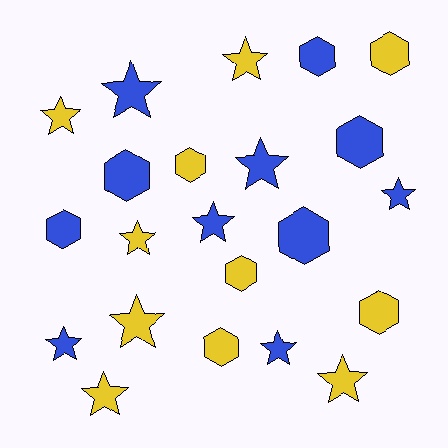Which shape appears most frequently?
Star, with 12 objects.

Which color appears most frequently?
Yellow, with 11 objects.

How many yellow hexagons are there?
There are 5 yellow hexagons.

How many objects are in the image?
There are 22 objects.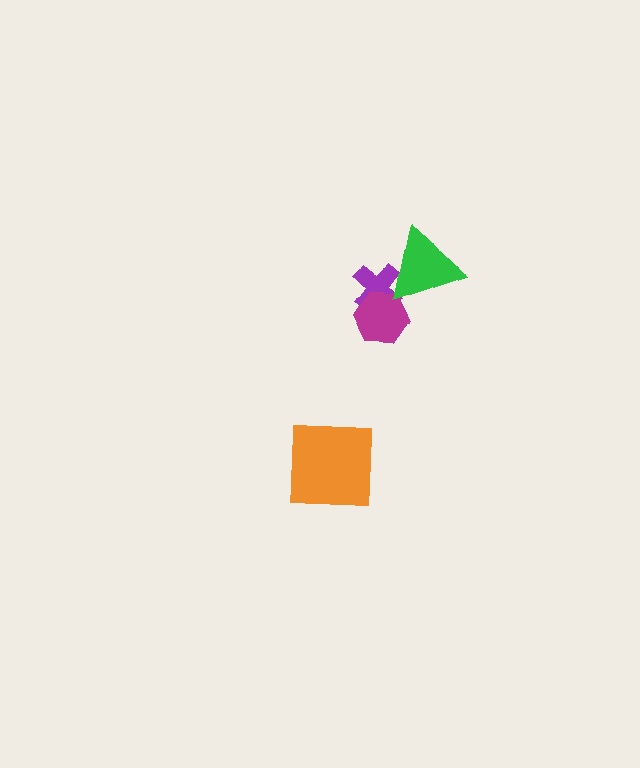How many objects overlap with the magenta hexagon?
1 object overlaps with the magenta hexagon.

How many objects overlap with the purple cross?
2 objects overlap with the purple cross.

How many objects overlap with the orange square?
0 objects overlap with the orange square.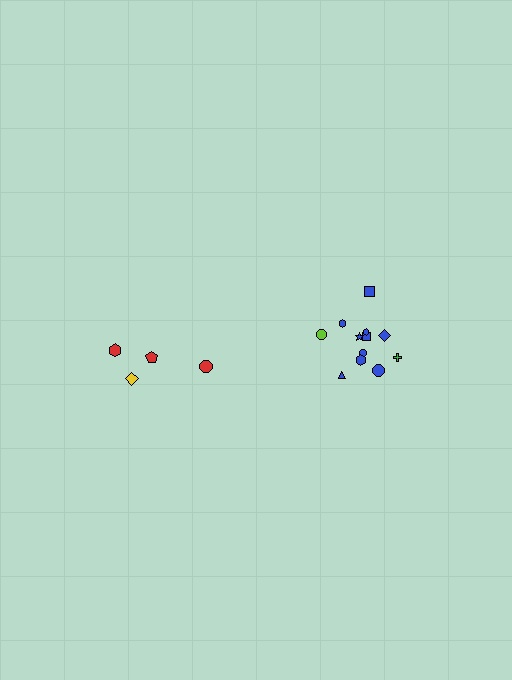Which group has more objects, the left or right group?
The right group.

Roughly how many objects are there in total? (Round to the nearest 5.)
Roughly 15 objects in total.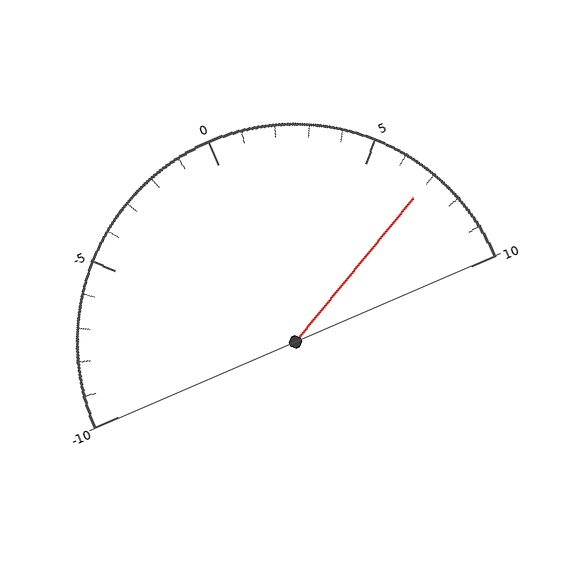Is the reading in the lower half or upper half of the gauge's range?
The reading is in the upper half of the range (-10 to 10).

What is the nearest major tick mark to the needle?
The nearest major tick mark is 5.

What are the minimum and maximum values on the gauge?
The gauge ranges from -10 to 10.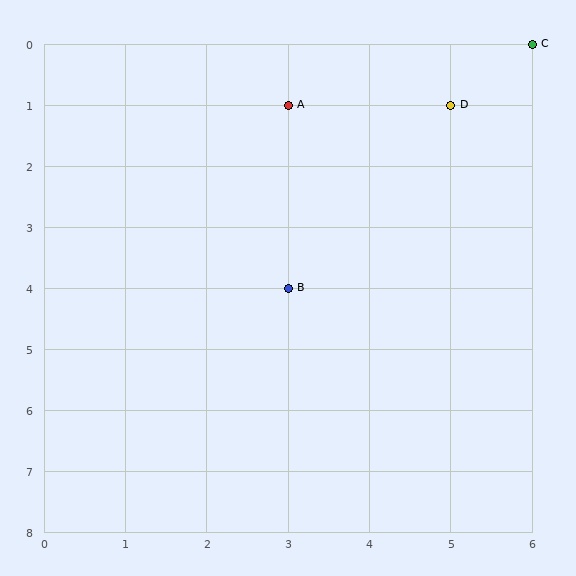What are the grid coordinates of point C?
Point C is at grid coordinates (6, 0).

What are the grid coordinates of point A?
Point A is at grid coordinates (3, 1).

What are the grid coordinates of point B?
Point B is at grid coordinates (3, 4).